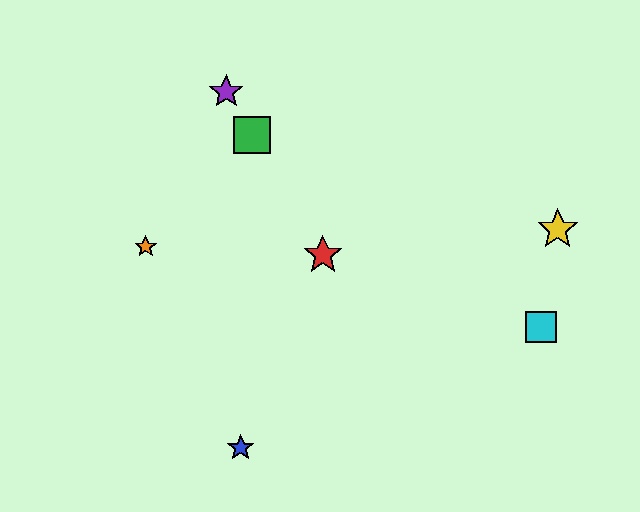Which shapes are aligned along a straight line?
The red star, the green square, the purple star are aligned along a straight line.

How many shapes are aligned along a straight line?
3 shapes (the red star, the green square, the purple star) are aligned along a straight line.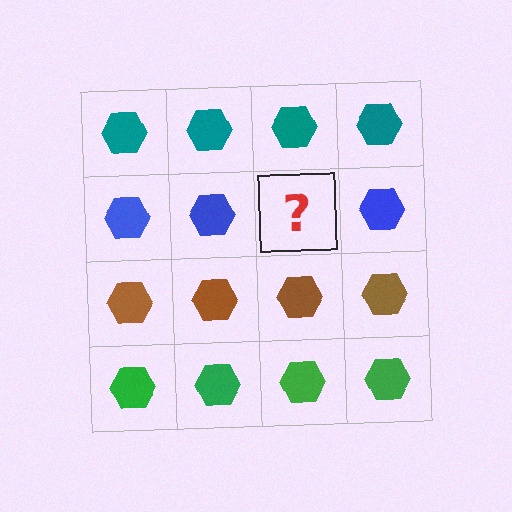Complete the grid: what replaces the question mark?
The question mark should be replaced with a blue hexagon.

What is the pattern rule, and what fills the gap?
The rule is that each row has a consistent color. The gap should be filled with a blue hexagon.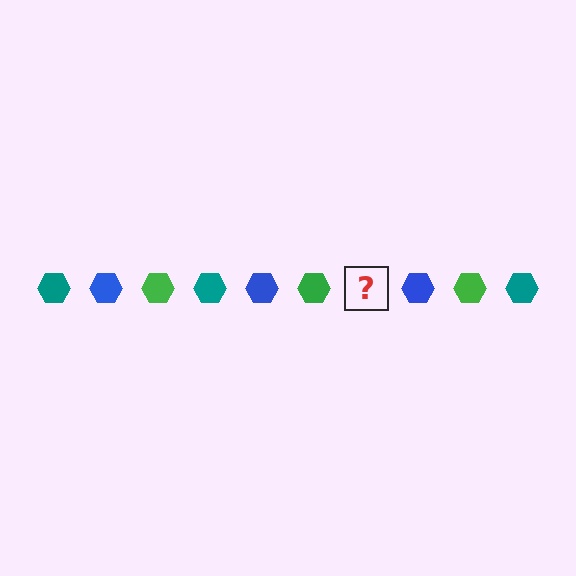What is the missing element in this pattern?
The missing element is a teal hexagon.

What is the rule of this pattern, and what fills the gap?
The rule is that the pattern cycles through teal, blue, green hexagons. The gap should be filled with a teal hexagon.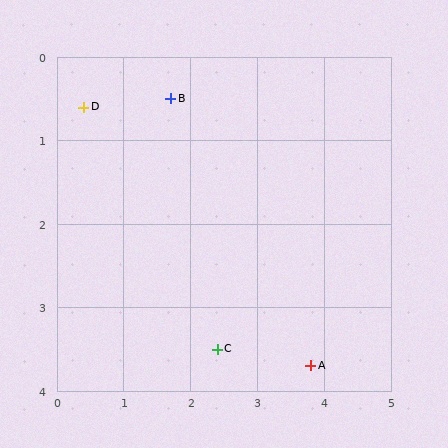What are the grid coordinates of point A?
Point A is at approximately (3.8, 3.7).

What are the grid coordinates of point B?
Point B is at approximately (1.7, 0.5).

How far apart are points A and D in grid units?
Points A and D are about 4.6 grid units apart.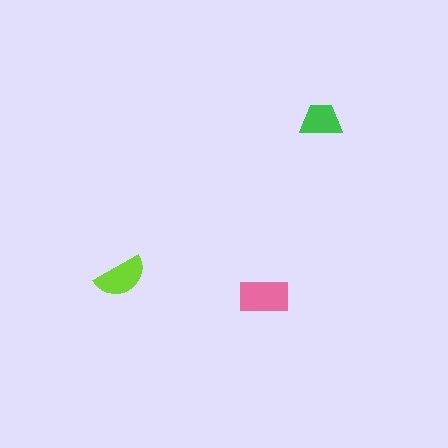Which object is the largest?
The pink rectangle.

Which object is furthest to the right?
The green trapezoid is rightmost.